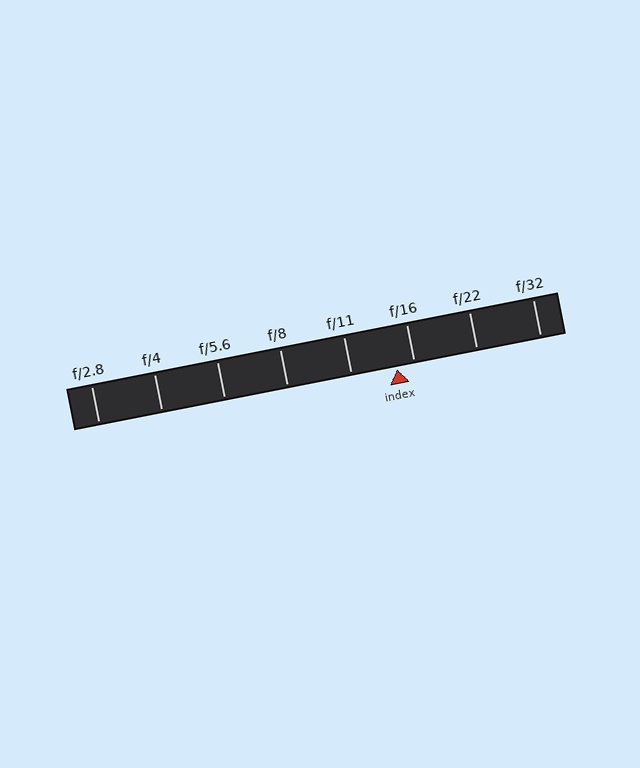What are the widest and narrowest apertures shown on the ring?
The widest aperture shown is f/2.8 and the narrowest is f/32.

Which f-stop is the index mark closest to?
The index mark is closest to f/16.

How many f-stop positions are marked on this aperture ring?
There are 8 f-stop positions marked.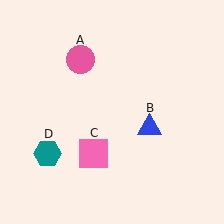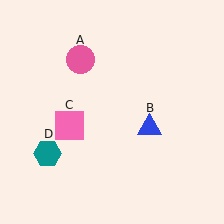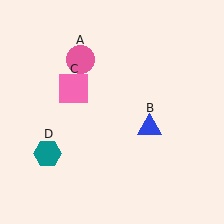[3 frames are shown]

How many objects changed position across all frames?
1 object changed position: pink square (object C).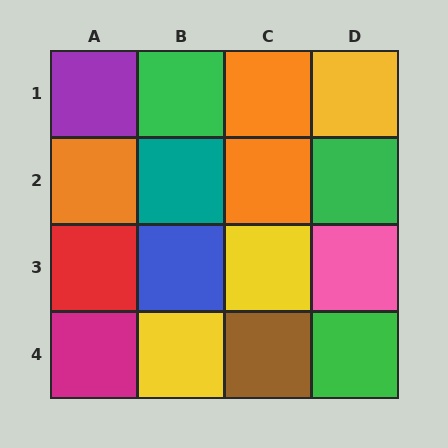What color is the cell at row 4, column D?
Green.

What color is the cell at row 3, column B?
Blue.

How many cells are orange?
3 cells are orange.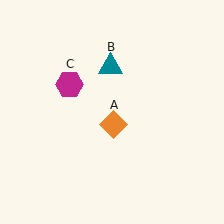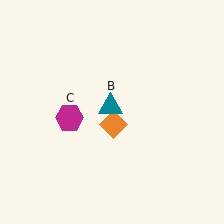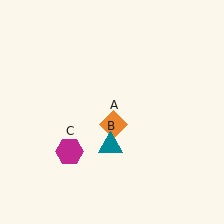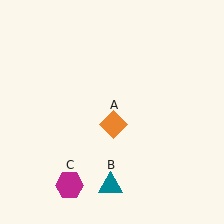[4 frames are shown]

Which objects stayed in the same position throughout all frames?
Orange diamond (object A) remained stationary.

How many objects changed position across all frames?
2 objects changed position: teal triangle (object B), magenta hexagon (object C).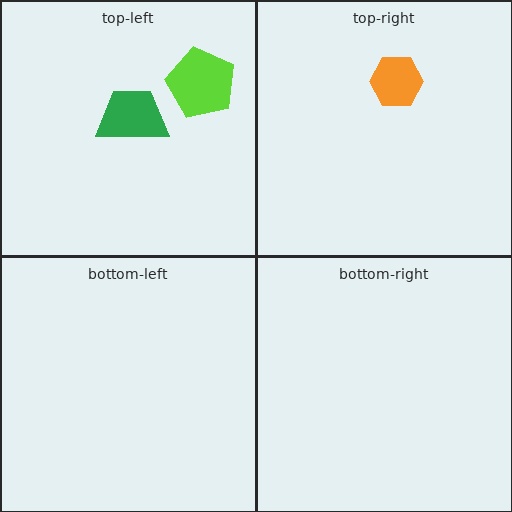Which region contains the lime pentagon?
The top-left region.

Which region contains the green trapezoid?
The top-left region.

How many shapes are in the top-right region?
1.